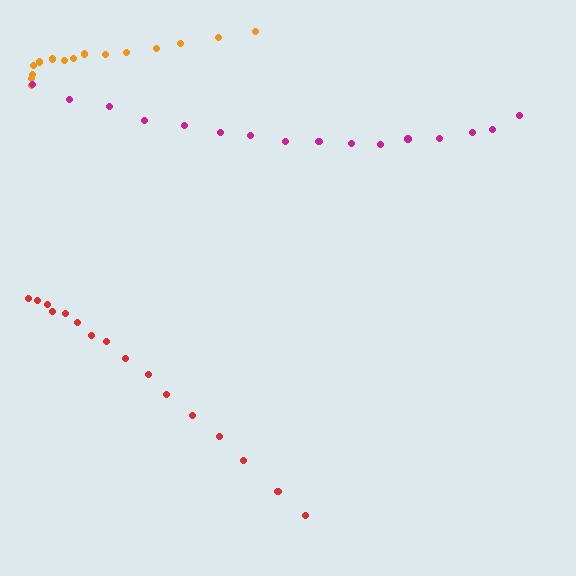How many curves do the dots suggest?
There are 3 distinct paths.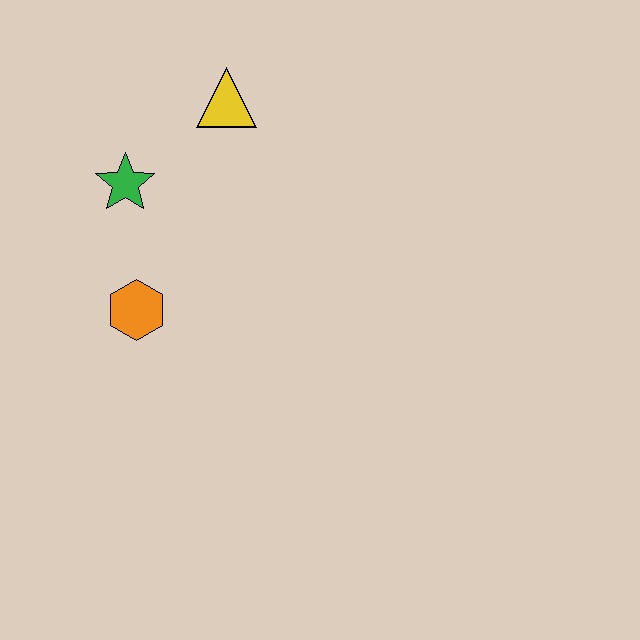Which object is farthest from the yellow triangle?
The orange hexagon is farthest from the yellow triangle.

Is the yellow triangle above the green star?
Yes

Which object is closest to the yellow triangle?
The green star is closest to the yellow triangle.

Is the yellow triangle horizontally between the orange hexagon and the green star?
No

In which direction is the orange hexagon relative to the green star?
The orange hexagon is below the green star.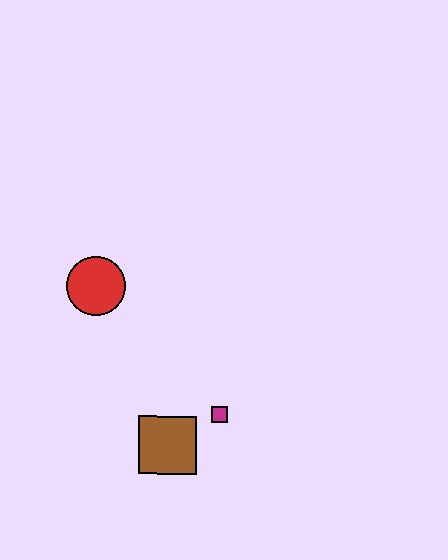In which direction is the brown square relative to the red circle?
The brown square is below the red circle.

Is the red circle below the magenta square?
No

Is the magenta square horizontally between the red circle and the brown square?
No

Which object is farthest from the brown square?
The red circle is farthest from the brown square.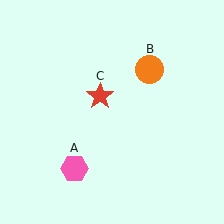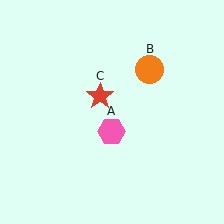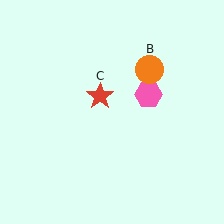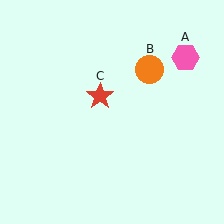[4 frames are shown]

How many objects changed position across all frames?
1 object changed position: pink hexagon (object A).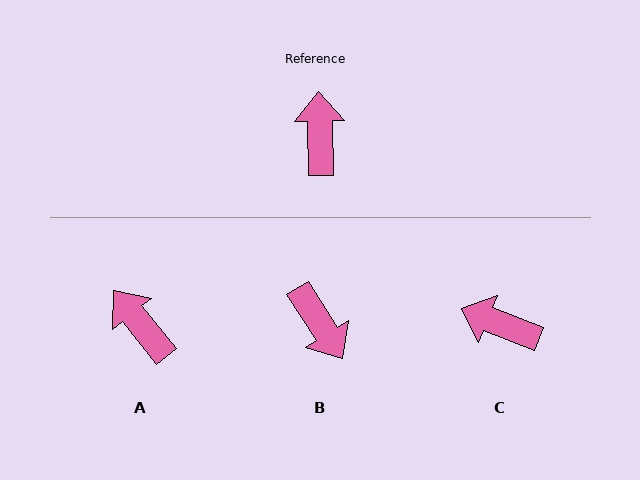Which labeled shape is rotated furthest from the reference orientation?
B, about 149 degrees away.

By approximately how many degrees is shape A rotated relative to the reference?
Approximately 37 degrees counter-clockwise.